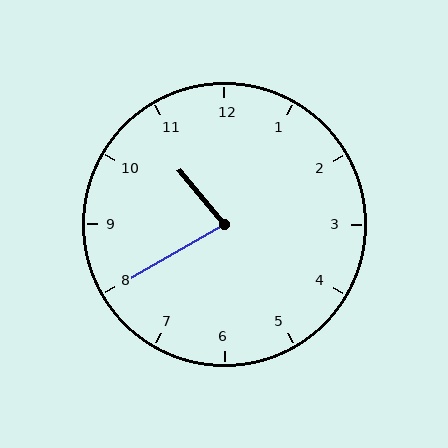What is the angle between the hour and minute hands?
Approximately 80 degrees.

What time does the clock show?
10:40.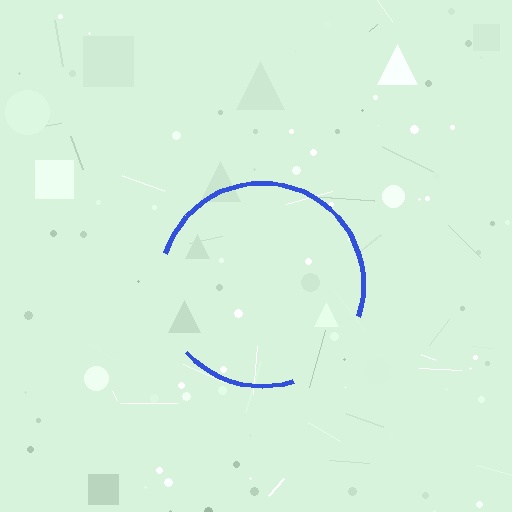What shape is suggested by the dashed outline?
The dashed outline suggests a circle.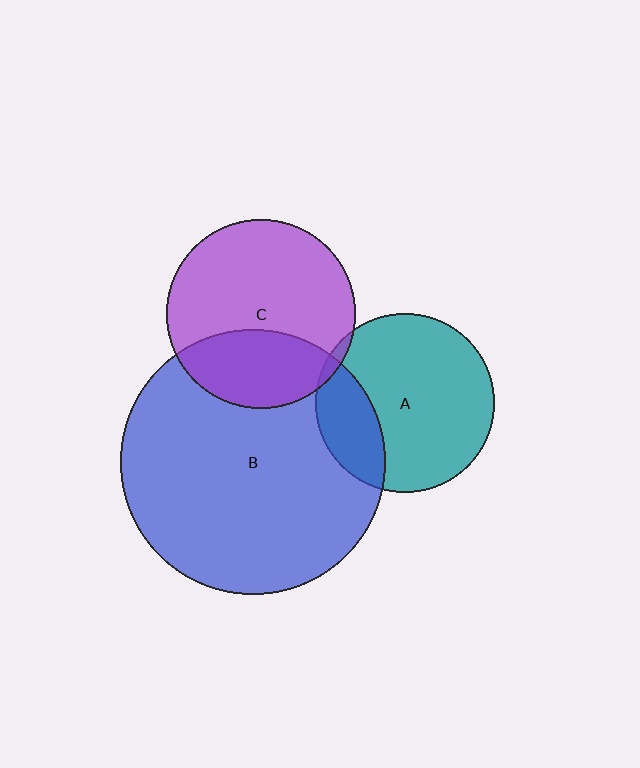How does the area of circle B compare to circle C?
Approximately 2.0 times.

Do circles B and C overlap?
Yes.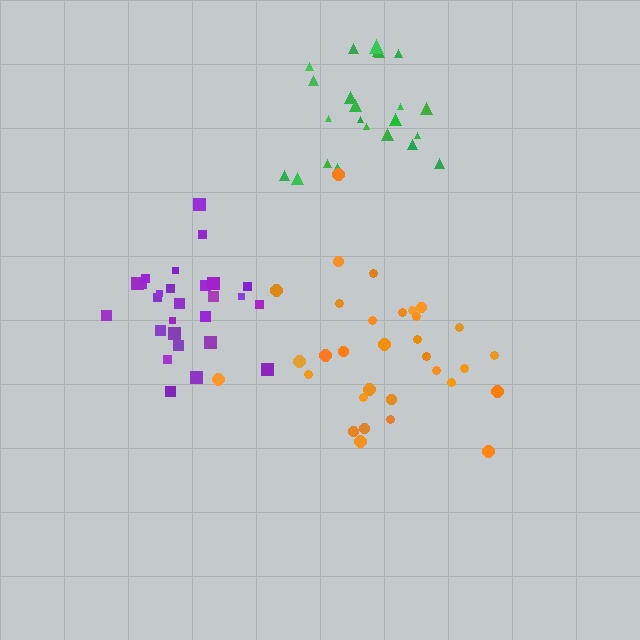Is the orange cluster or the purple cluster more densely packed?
Purple.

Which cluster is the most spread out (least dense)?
Orange.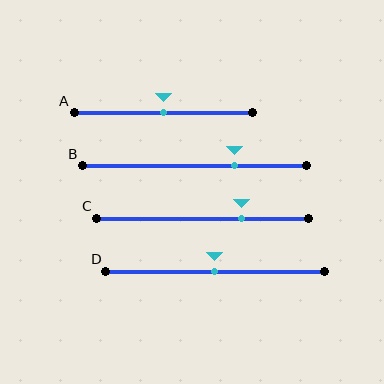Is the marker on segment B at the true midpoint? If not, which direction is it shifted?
No, the marker on segment B is shifted to the right by about 18% of the segment length.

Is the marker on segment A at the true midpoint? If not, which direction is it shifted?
Yes, the marker on segment A is at the true midpoint.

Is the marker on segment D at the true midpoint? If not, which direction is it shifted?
Yes, the marker on segment D is at the true midpoint.